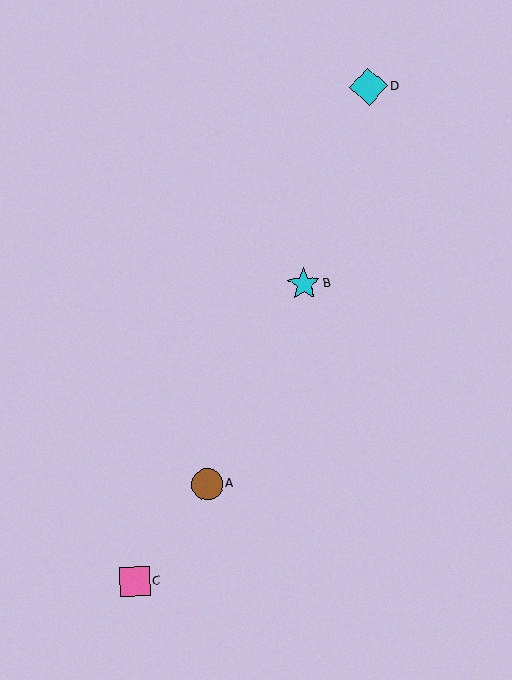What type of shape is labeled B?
Shape B is a cyan star.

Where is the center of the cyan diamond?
The center of the cyan diamond is at (369, 87).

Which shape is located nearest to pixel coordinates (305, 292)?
The cyan star (labeled B) at (304, 284) is nearest to that location.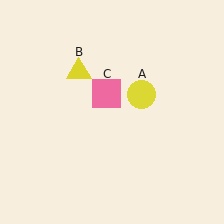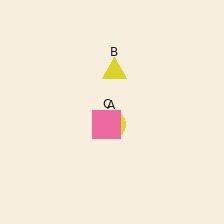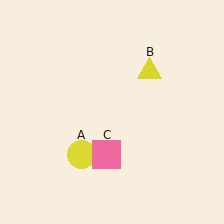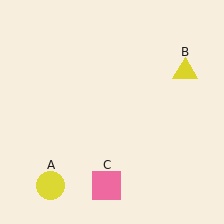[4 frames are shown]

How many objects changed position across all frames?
3 objects changed position: yellow circle (object A), yellow triangle (object B), pink square (object C).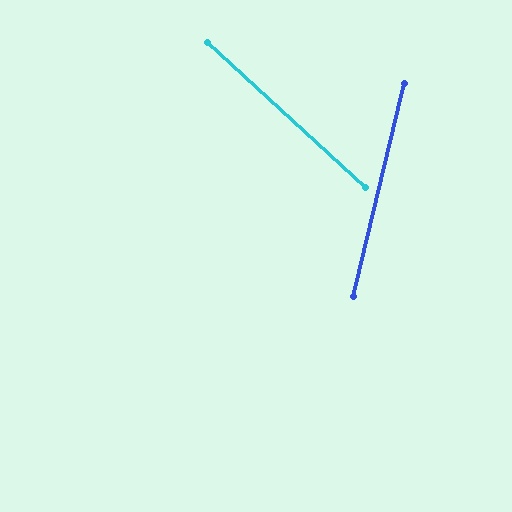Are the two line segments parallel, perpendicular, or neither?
Neither parallel nor perpendicular — they differ by about 61°.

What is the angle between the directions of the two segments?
Approximately 61 degrees.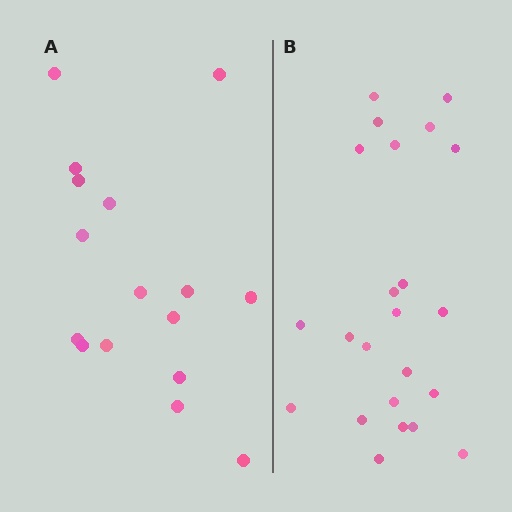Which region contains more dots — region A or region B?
Region B (the right region) has more dots.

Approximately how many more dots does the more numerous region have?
Region B has roughly 8 or so more dots than region A.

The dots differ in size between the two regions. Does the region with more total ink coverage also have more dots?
No. Region A has more total ink coverage because its dots are larger, but region B actually contains more individual dots. Total area can be misleading — the number of items is what matters here.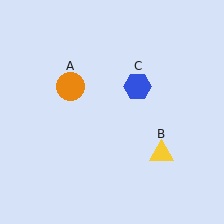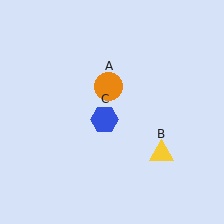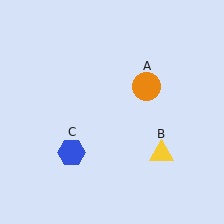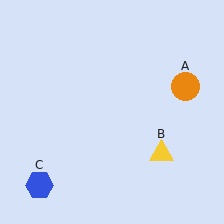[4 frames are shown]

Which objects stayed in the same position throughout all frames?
Yellow triangle (object B) remained stationary.